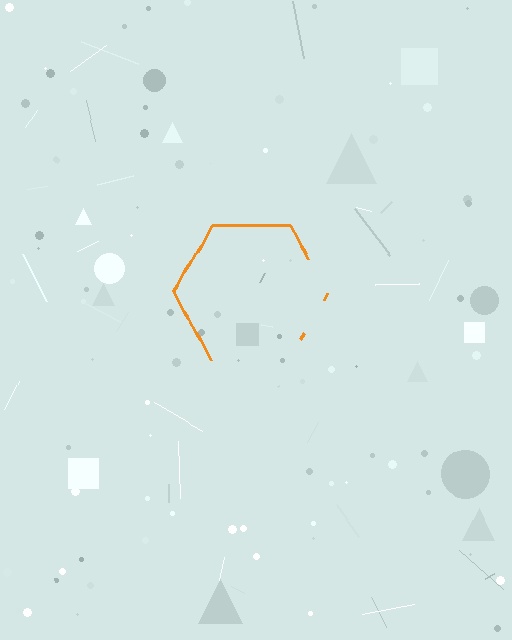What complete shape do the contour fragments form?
The contour fragments form a hexagon.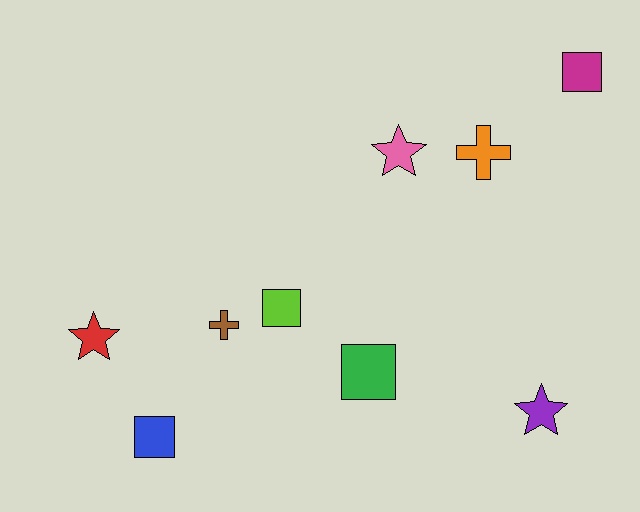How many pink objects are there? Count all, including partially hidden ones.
There is 1 pink object.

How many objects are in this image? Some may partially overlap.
There are 9 objects.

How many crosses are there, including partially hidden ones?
There are 2 crosses.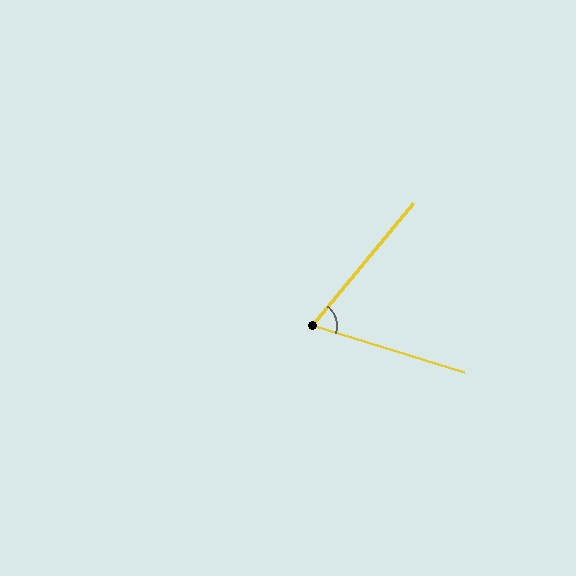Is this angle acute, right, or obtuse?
It is acute.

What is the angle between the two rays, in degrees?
Approximately 68 degrees.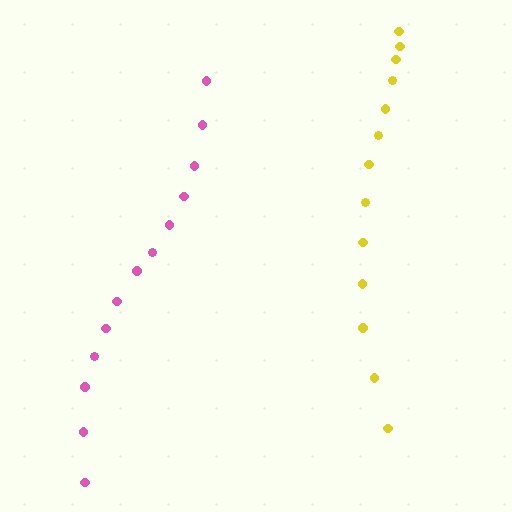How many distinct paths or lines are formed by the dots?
There are 2 distinct paths.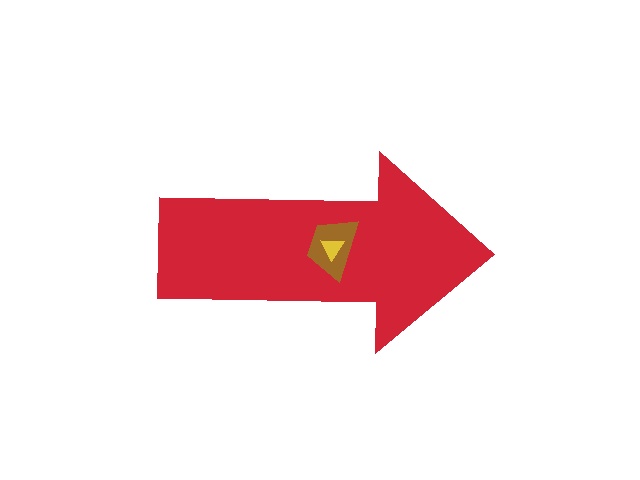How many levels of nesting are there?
3.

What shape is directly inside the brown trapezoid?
The yellow triangle.